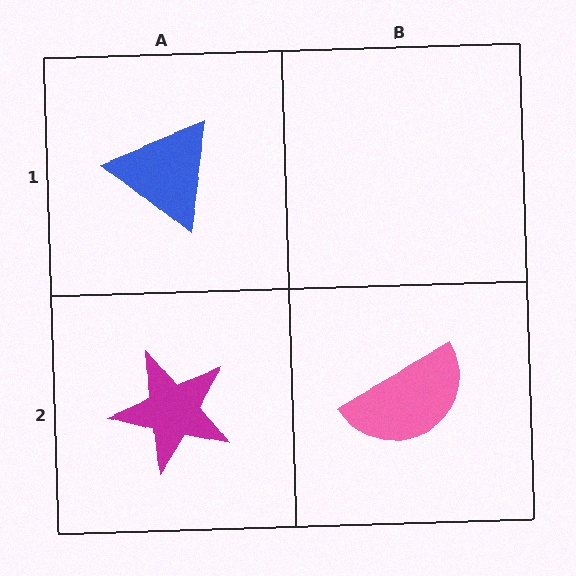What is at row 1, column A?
A blue triangle.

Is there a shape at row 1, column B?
No, that cell is empty.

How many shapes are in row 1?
1 shape.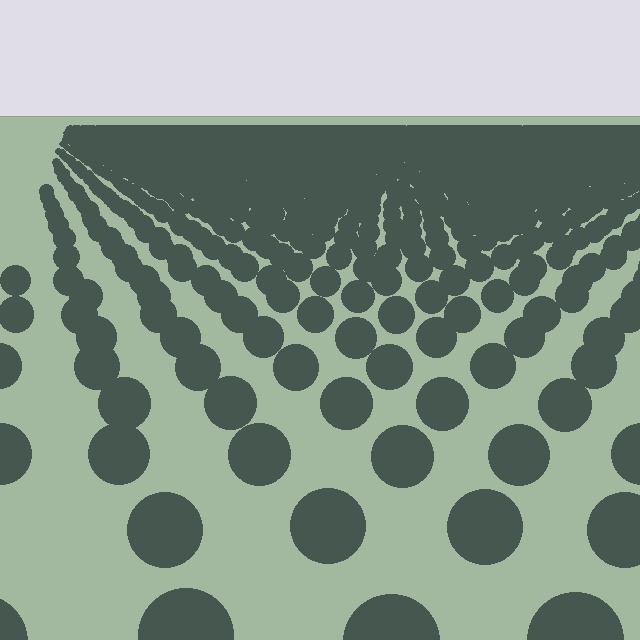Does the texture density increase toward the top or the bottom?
Density increases toward the top.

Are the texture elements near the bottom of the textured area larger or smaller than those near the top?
Larger. Near the bottom, elements are closer to the viewer and appear at a bigger on-screen size.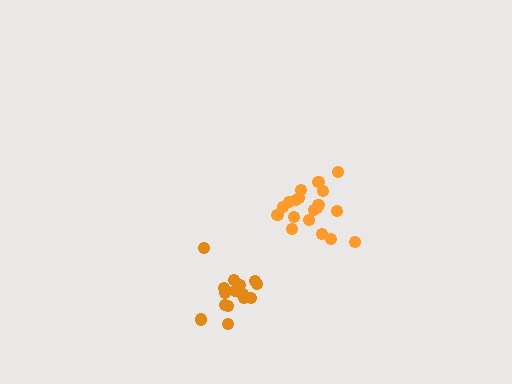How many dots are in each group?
Group 1: 15 dots, Group 2: 19 dots (34 total).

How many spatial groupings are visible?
There are 2 spatial groupings.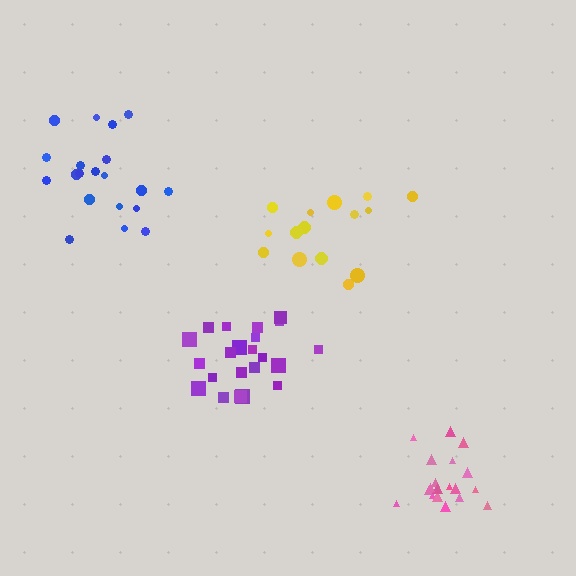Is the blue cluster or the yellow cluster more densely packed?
Yellow.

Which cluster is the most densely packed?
Pink.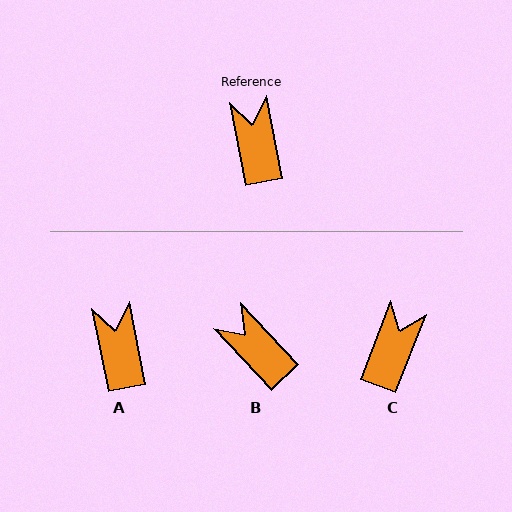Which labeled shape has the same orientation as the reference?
A.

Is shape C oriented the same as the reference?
No, it is off by about 32 degrees.